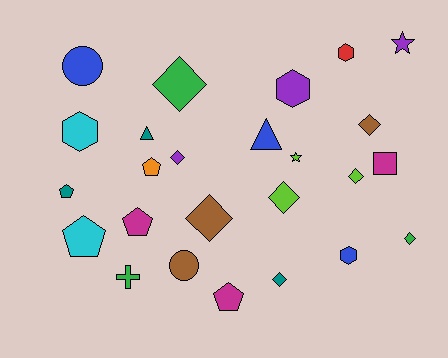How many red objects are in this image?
There is 1 red object.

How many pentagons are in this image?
There are 5 pentagons.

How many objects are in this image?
There are 25 objects.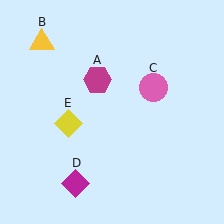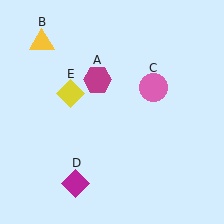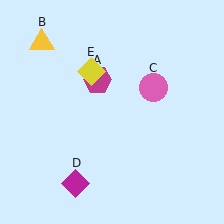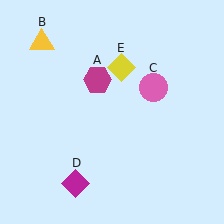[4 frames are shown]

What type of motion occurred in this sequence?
The yellow diamond (object E) rotated clockwise around the center of the scene.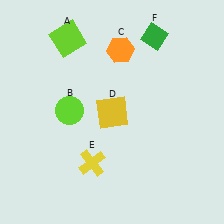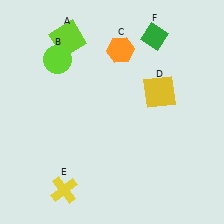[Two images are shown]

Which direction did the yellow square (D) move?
The yellow square (D) moved right.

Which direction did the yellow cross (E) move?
The yellow cross (E) moved left.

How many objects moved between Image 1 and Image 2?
3 objects moved between the two images.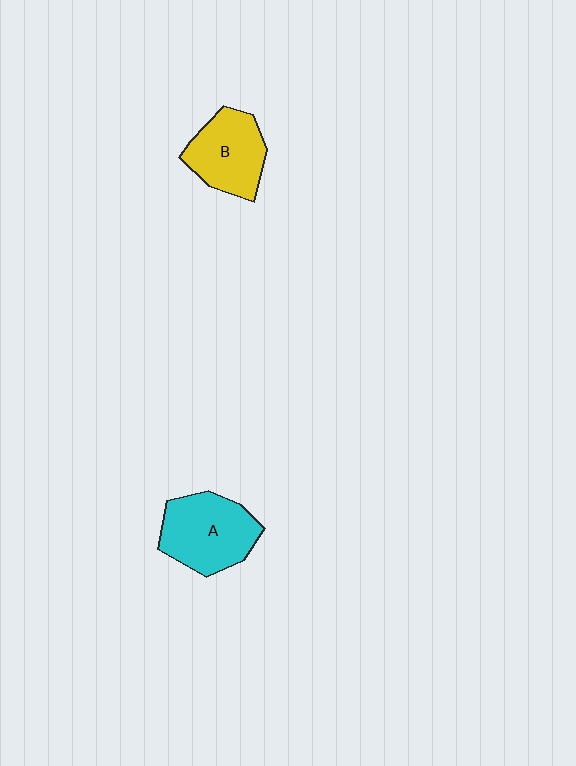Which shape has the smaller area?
Shape B (yellow).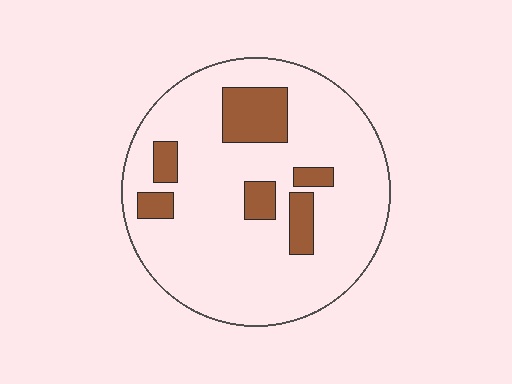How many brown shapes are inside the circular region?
6.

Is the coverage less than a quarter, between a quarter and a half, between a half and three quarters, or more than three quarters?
Less than a quarter.